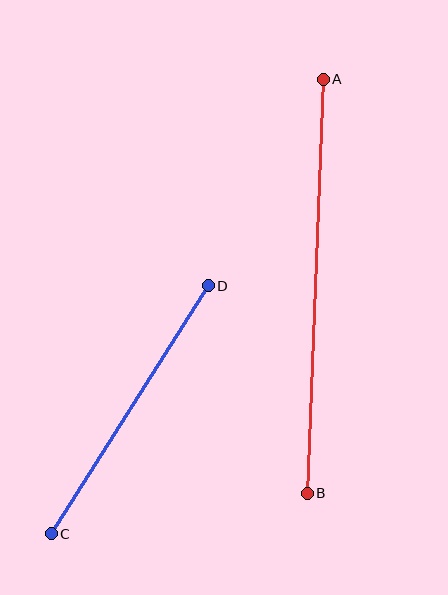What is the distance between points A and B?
The distance is approximately 414 pixels.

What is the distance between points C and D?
The distance is approximately 294 pixels.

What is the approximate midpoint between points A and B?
The midpoint is at approximately (315, 286) pixels.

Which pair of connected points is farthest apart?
Points A and B are farthest apart.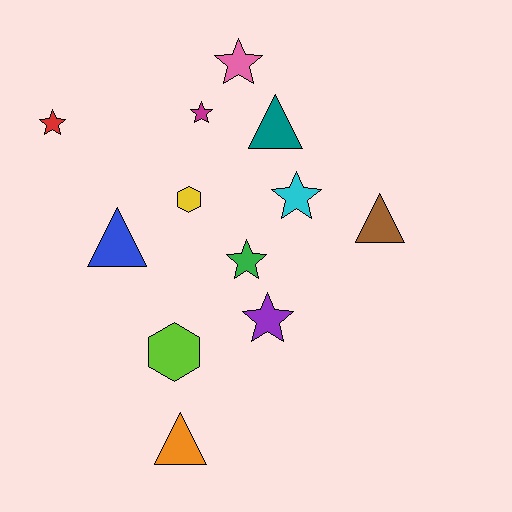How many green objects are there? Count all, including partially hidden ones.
There is 1 green object.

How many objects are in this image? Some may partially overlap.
There are 12 objects.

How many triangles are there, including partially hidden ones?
There are 4 triangles.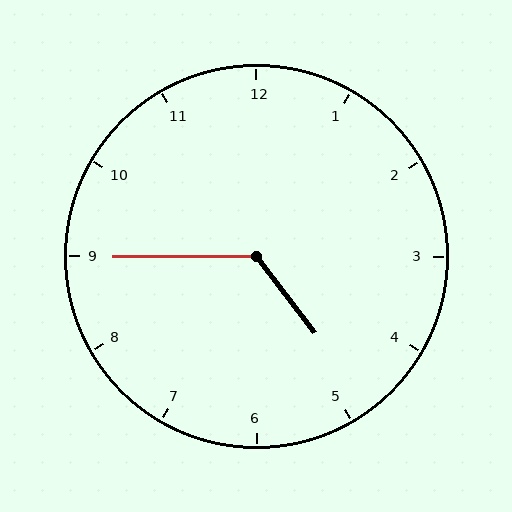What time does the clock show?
4:45.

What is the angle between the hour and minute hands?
Approximately 128 degrees.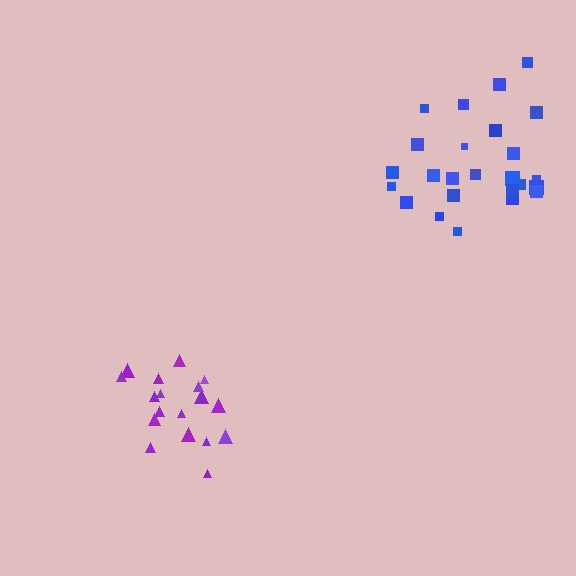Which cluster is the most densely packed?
Purple.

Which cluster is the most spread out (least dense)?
Blue.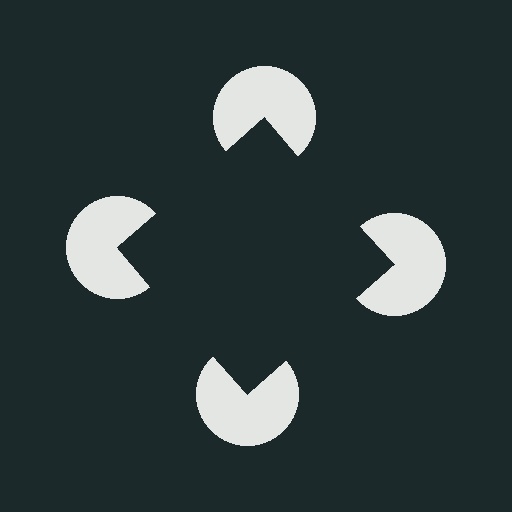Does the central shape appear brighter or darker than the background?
It typically appears slightly darker than the background, even though no actual brightness change is drawn.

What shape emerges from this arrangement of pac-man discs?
An illusory square — its edges are inferred from the aligned wedge cuts in the pac-man discs, not physically drawn.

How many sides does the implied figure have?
4 sides.